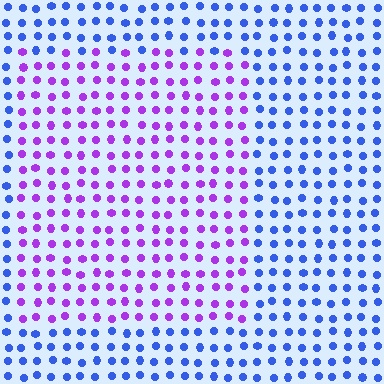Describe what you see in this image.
The image is filled with small blue elements in a uniform arrangement. A rectangle-shaped region is visible where the elements are tinted to a slightly different hue, forming a subtle color boundary.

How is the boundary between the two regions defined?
The boundary is defined purely by a slight shift in hue (about 54 degrees). Spacing, size, and orientation are identical on both sides.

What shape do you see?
I see a rectangle.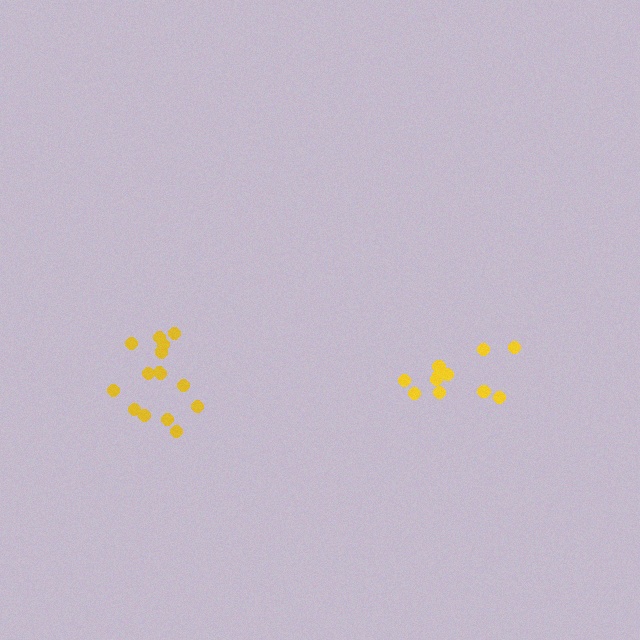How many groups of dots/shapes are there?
There are 2 groups.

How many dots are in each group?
Group 1: 11 dots, Group 2: 15 dots (26 total).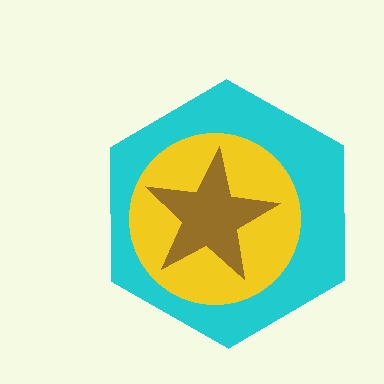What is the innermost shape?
The brown star.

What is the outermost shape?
The cyan hexagon.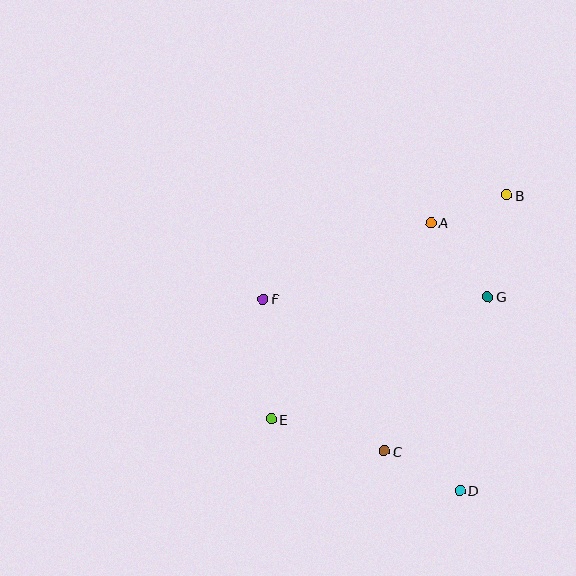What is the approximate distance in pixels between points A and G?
The distance between A and G is approximately 93 pixels.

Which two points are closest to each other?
Points A and B are closest to each other.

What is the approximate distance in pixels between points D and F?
The distance between D and F is approximately 274 pixels.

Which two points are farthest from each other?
Points B and E are farthest from each other.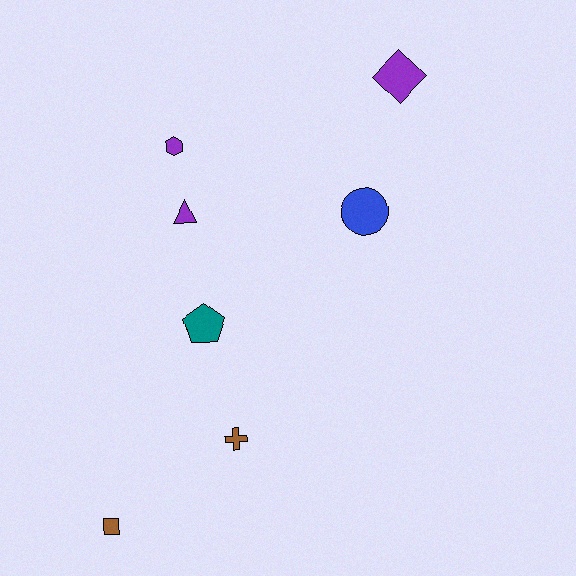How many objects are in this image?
There are 7 objects.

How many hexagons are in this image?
There is 1 hexagon.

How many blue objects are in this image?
There is 1 blue object.